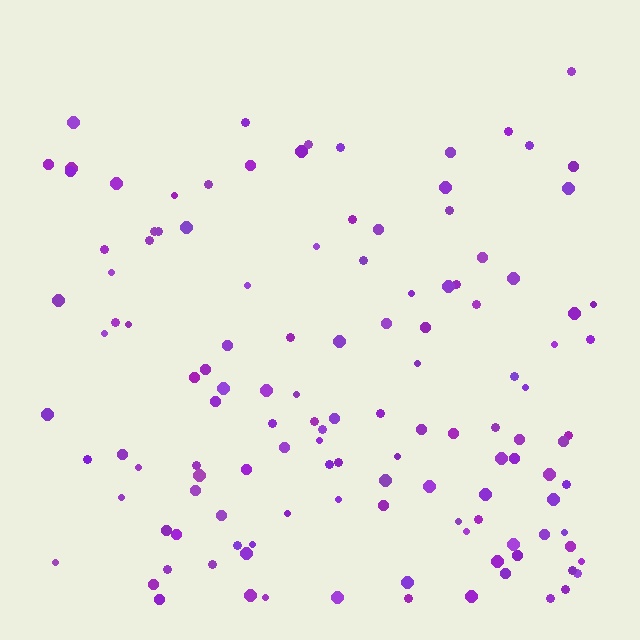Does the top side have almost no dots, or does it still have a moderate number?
Still a moderate number, just noticeably fewer than the bottom.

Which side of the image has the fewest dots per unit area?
The top.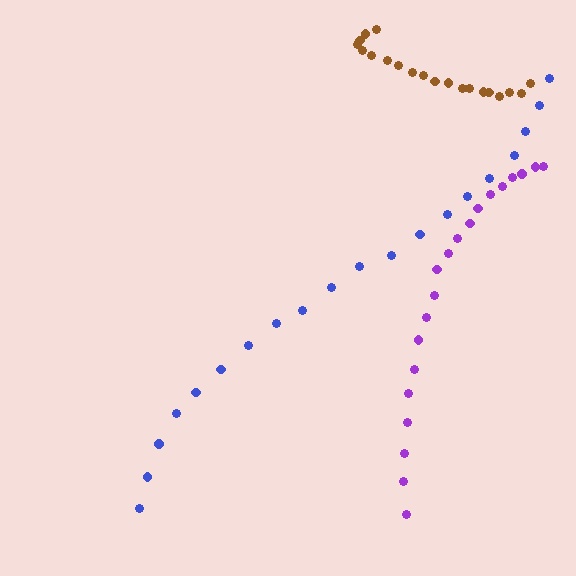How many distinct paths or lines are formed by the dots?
There are 3 distinct paths.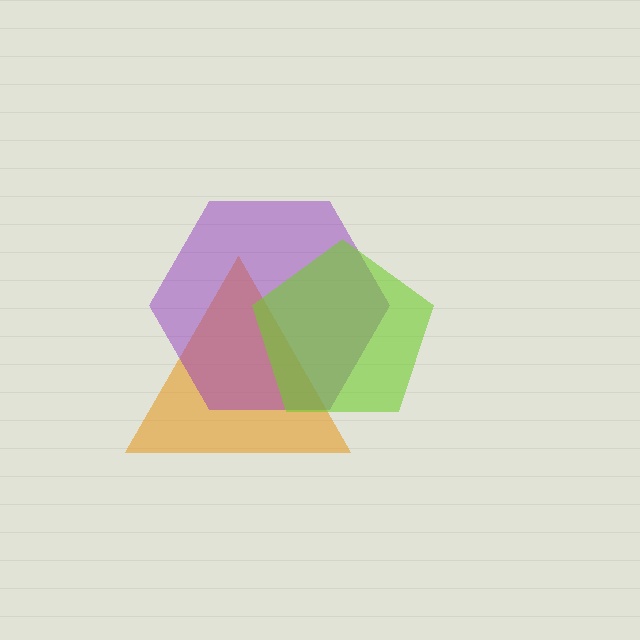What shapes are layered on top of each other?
The layered shapes are: an orange triangle, a purple hexagon, a lime pentagon.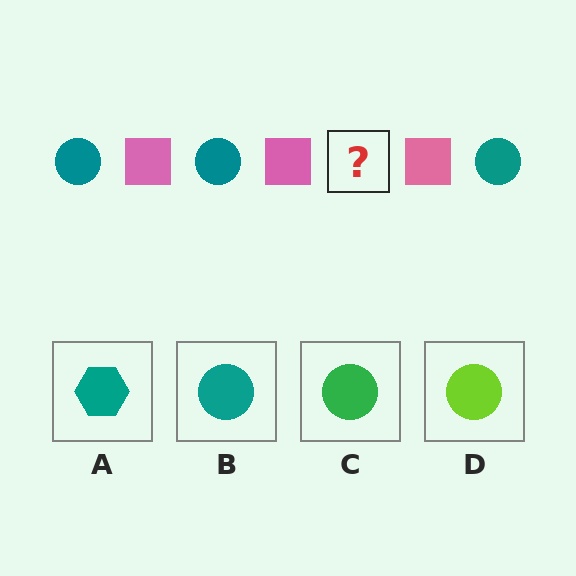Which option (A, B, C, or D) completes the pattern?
B.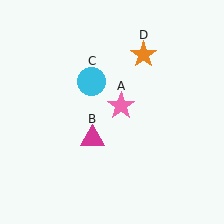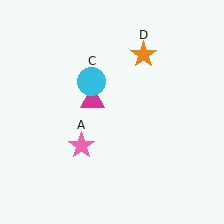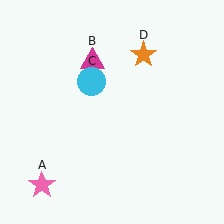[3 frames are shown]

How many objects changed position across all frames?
2 objects changed position: pink star (object A), magenta triangle (object B).